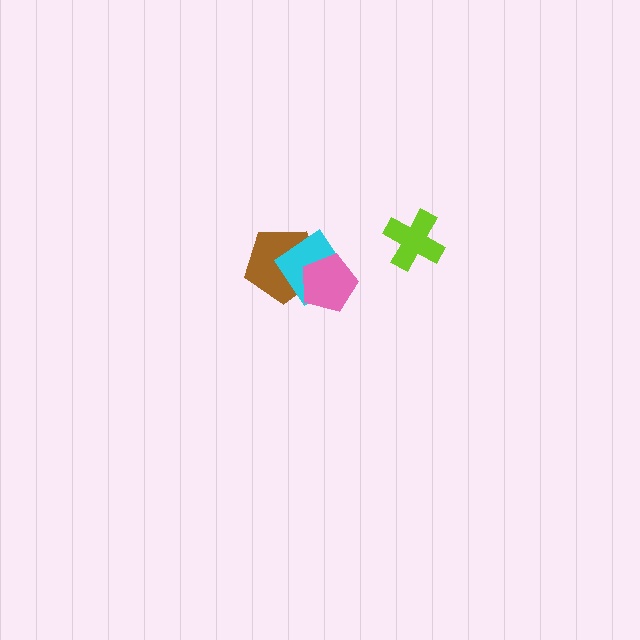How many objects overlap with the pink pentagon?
2 objects overlap with the pink pentagon.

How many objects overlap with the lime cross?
0 objects overlap with the lime cross.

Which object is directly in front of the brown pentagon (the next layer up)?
The cyan diamond is directly in front of the brown pentagon.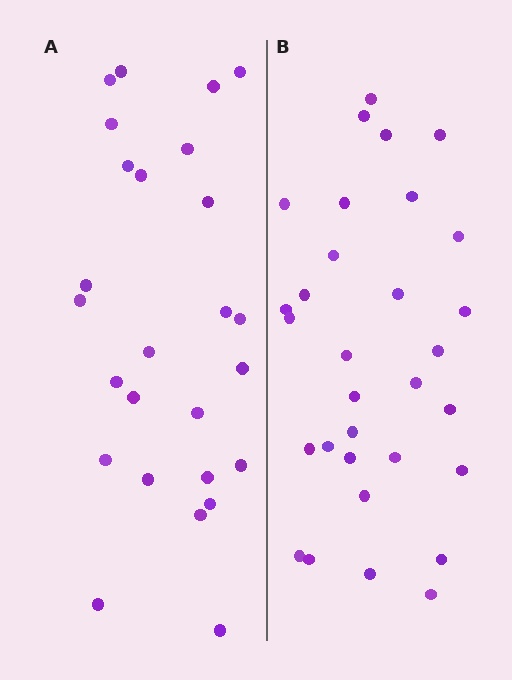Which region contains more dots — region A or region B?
Region B (the right region) has more dots.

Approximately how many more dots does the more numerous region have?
Region B has about 5 more dots than region A.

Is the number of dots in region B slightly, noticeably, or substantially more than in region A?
Region B has only slightly more — the two regions are fairly close. The ratio is roughly 1.2 to 1.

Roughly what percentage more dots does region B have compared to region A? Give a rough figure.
About 20% more.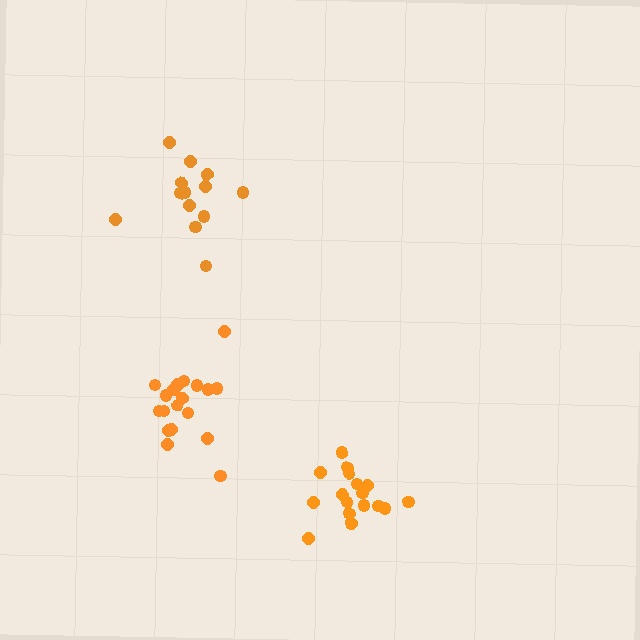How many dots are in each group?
Group 1: 14 dots, Group 2: 19 dots, Group 3: 18 dots (51 total).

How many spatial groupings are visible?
There are 3 spatial groupings.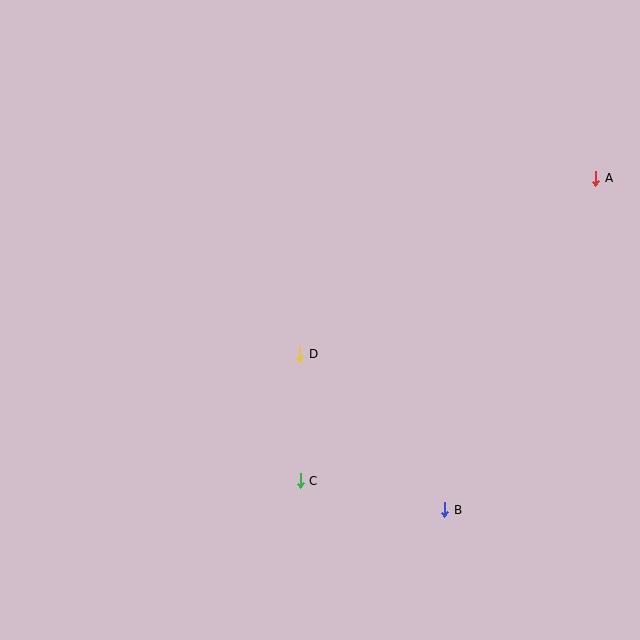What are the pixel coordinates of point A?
Point A is at (596, 178).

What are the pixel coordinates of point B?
Point B is at (445, 510).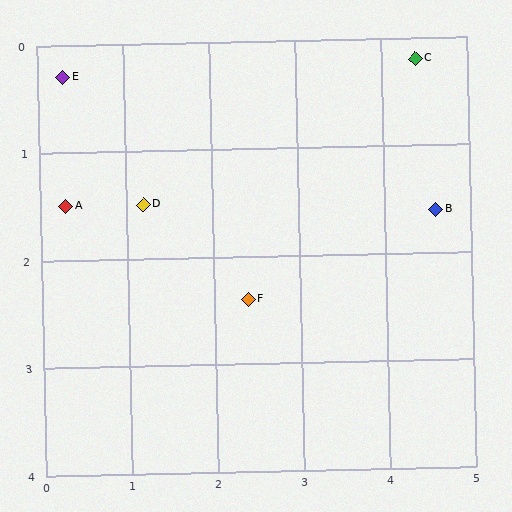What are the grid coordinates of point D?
Point D is at approximately (1.2, 1.5).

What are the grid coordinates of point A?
Point A is at approximately (0.3, 1.5).